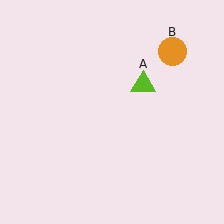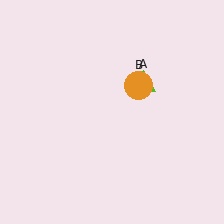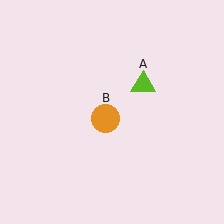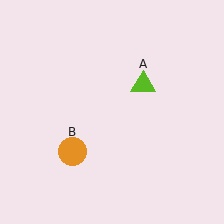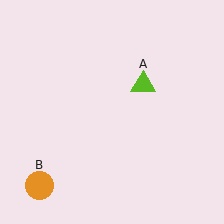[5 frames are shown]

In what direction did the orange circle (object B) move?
The orange circle (object B) moved down and to the left.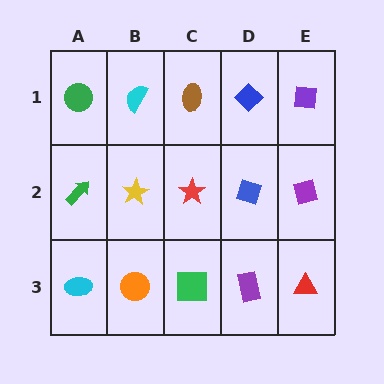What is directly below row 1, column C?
A red star.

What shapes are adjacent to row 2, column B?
A cyan semicircle (row 1, column B), an orange circle (row 3, column B), a green arrow (row 2, column A), a red star (row 2, column C).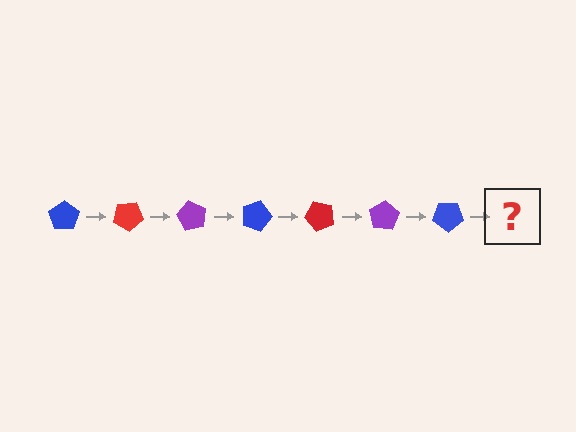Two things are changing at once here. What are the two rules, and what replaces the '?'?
The two rules are that it rotates 30 degrees each step and the color cycles through blue, red, and purple. The '?' should be a red pentagon, rotated 210 degrees from the start.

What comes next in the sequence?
The next element should be a red pentagon, rotated 210 degrees from the start.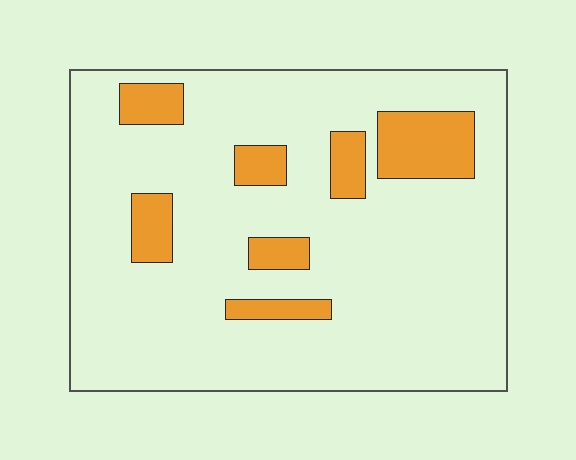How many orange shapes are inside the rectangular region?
7.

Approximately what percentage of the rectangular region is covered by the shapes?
Approximately 15%.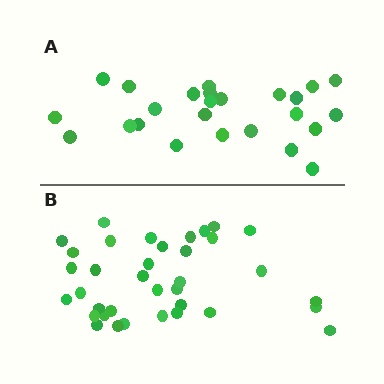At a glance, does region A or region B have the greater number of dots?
Region B (the bottom region) has more dots.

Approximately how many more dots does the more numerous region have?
Region B has roughly 12 or so more dots than region A.